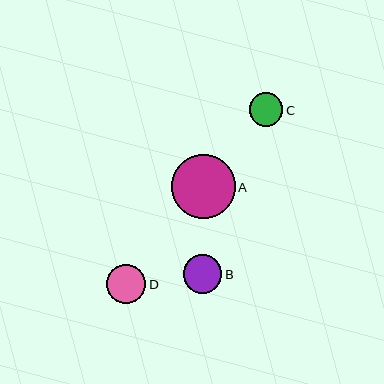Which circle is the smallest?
Circle C is the smallest with a size of approximately 33 pixels.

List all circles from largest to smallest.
From largest to smallest: A, D, B, C.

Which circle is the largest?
Circle A is the largest with a size of approximately 64 pixels.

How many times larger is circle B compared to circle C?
Circle B is approximately 1.2 times the size of circle C.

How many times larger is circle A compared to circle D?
Circle A is approximately 1.6 times the size of circle D.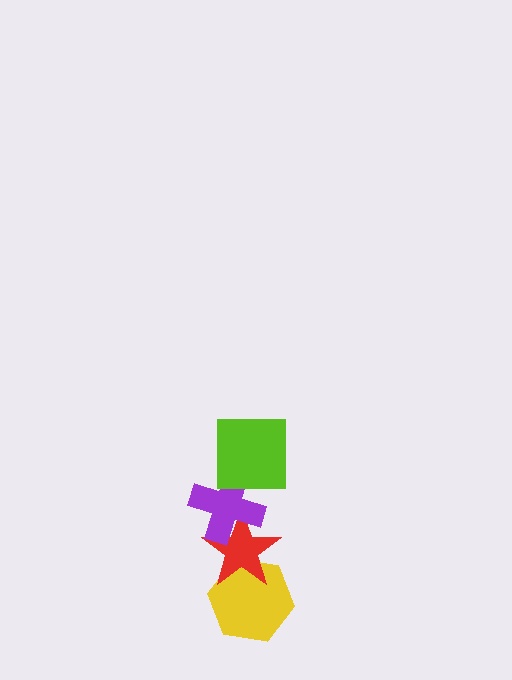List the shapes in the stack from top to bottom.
From top to bottom: the lime square, the purple cross, the red star, the yellow hexagon.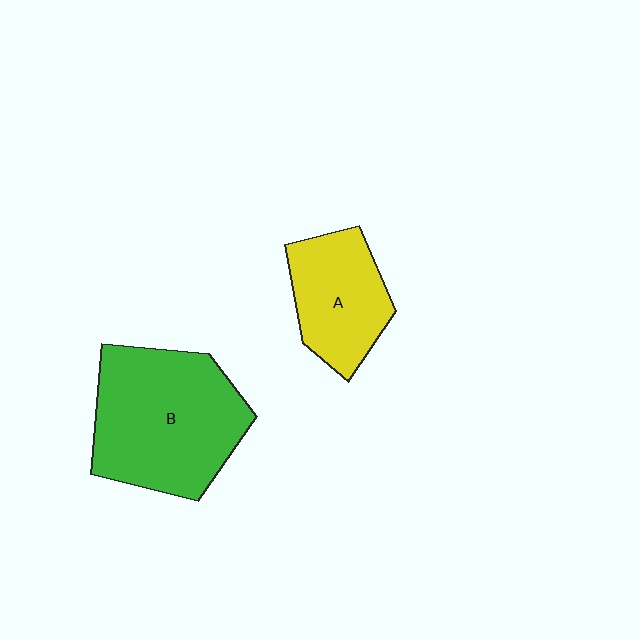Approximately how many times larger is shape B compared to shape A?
Approximately 1.7 times.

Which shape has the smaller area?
Shape A (yellow).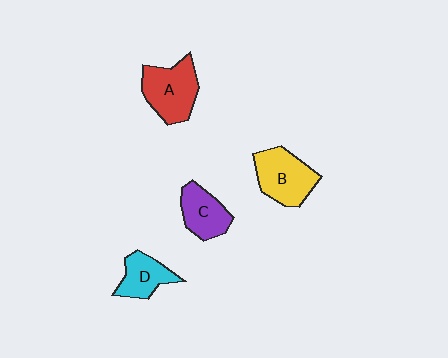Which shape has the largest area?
Shape A (red).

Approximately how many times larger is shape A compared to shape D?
Approximately 1.5 times.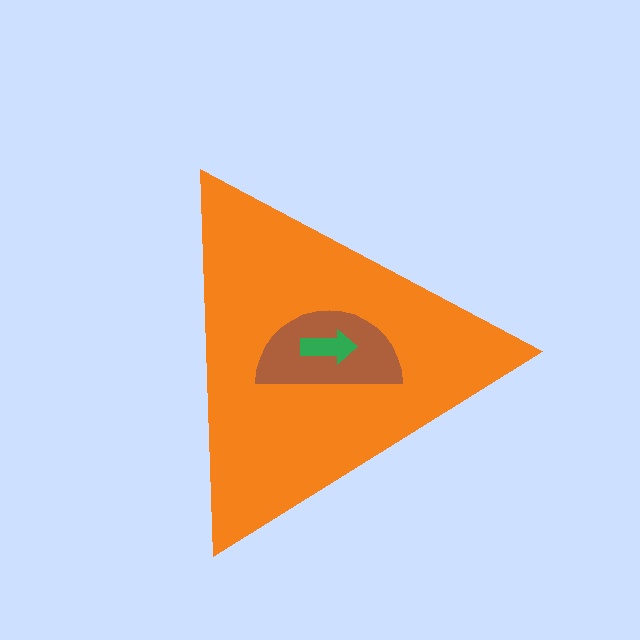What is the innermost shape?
The green arrow.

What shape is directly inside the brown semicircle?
The green arrow.